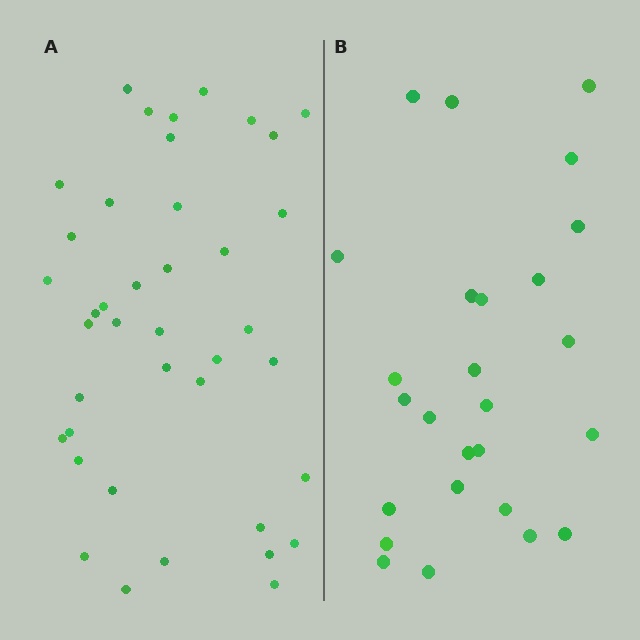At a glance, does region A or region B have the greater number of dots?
Region A (the left region) has more dots.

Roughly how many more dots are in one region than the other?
Region A has approximately 15 more dots than region B.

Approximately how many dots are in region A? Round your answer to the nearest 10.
About 40 dots.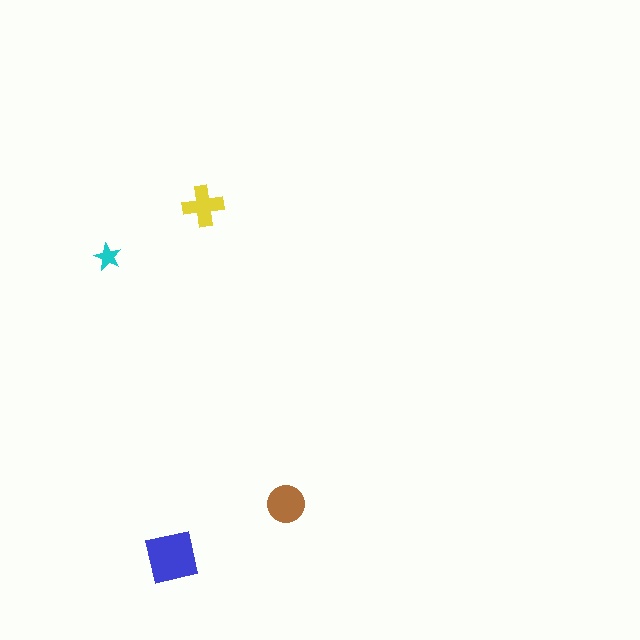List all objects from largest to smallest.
The blue square, the brown circle, the yellow cross, the cyan star.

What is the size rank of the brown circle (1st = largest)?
2nd.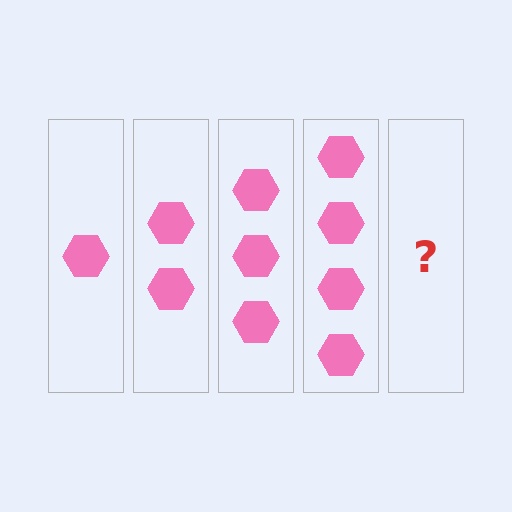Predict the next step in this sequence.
The next step is 5 hexagons.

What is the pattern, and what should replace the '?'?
The pattern is that each step adds one more hexagon. The '?' should be 5 hexagons.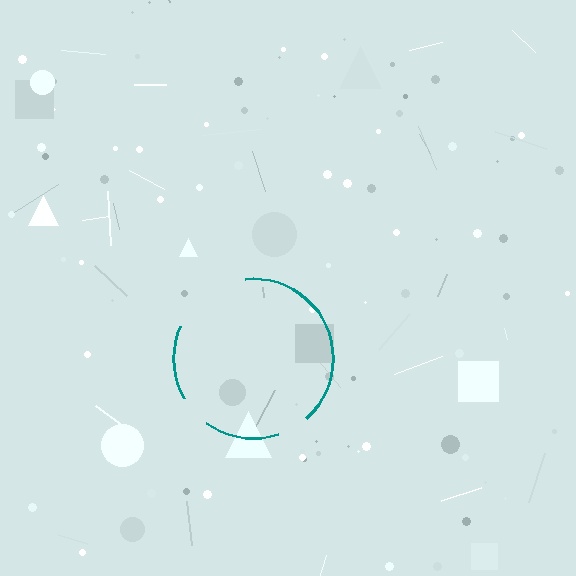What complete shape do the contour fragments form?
The contour fragments form a circle.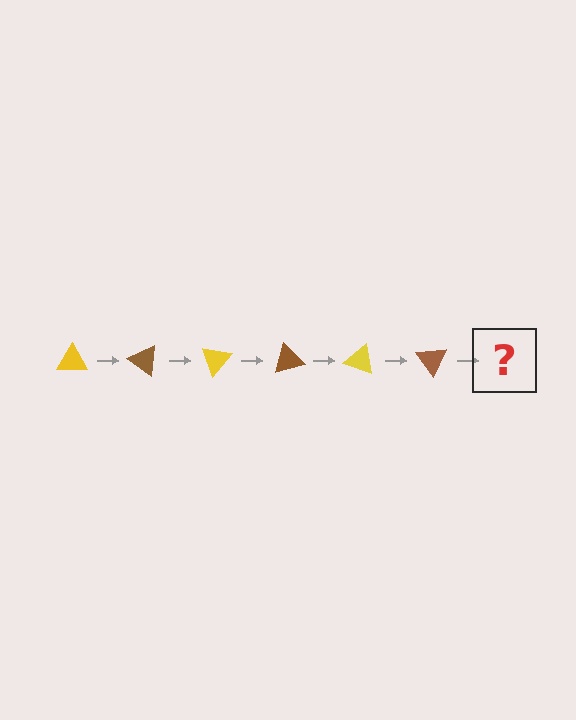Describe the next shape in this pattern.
It should be a yellow triangle, rotated 210 degrees from the start.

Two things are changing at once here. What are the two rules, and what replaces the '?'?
The two rules are that it rotates 35 degrees each step and the color cycles through yellow and brown. The '?' should be a yellow triangle, rotated 210 degrees from the start.